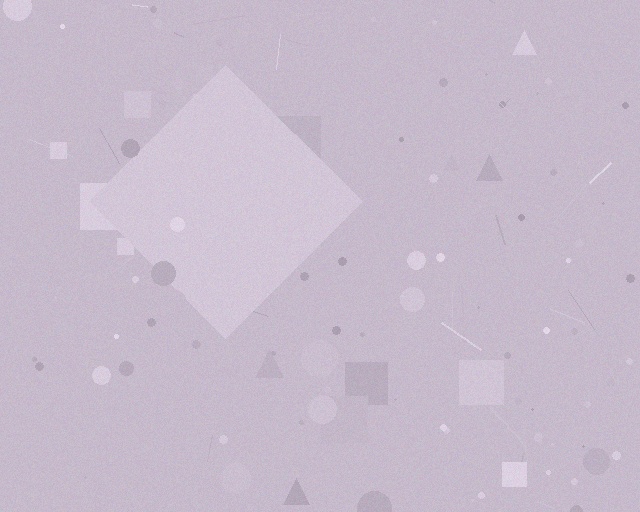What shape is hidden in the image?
A diamond is hidden in the image.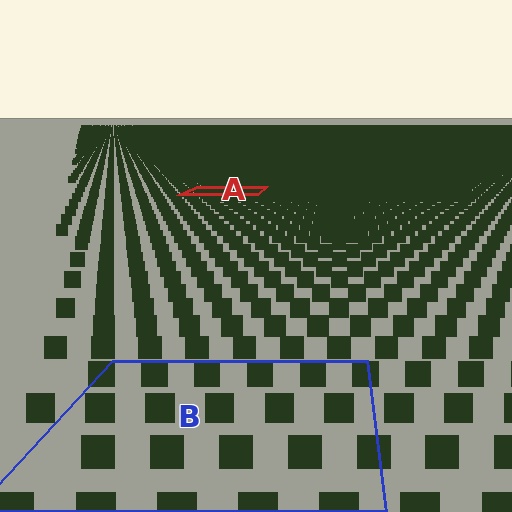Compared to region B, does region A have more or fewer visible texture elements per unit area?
Region A has more texture elements per unit area — they are packed more densely because it is farther away.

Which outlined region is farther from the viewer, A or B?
Region A is farther from the viewer — the texture elements inside it appear smaller and more densely packed.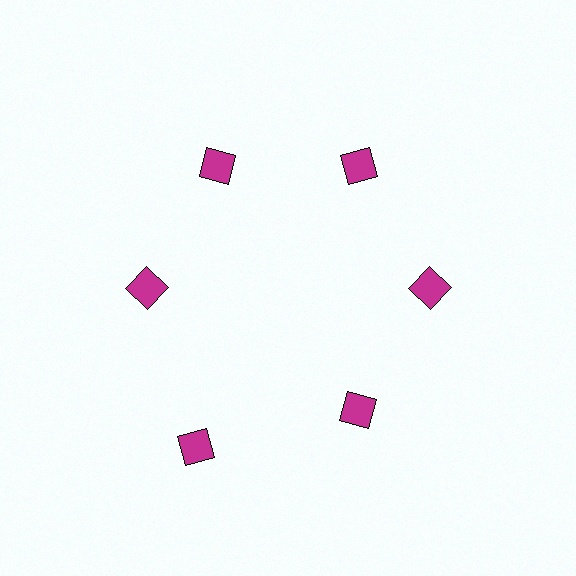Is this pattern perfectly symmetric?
No. The 6 magenta squares are arranged in a ring, but one element near the 7 o'clock position is pushed outward from the center, breaking the 6-fold rotational symmetry.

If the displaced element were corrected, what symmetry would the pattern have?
It would have 6-fold rotational symmetry — the pattern would map onto itself every 60 degrees.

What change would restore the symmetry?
The symmetry would be restored by moving it inward, back onto the ring so that all 6 squares sit at equal angles and equal distance from the center.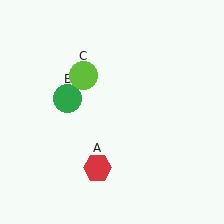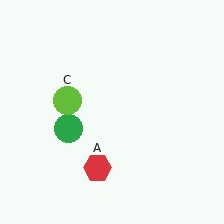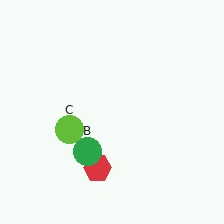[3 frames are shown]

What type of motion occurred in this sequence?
The green circle (object B), lime circle (object C) rotated counterclockwise around the center of the scene.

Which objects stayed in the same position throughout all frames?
Red hexagon (object A) remained stationary.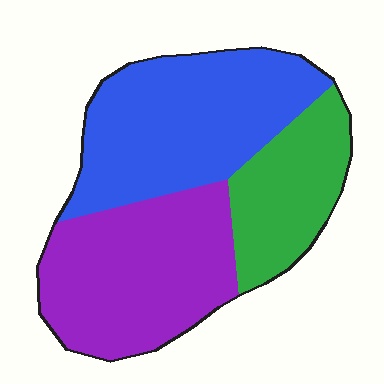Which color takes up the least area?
Green, at roughly 20%.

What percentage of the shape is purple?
Purple covers roughly 40% of the shape.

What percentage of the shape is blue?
Blue covers 40% of the shape.